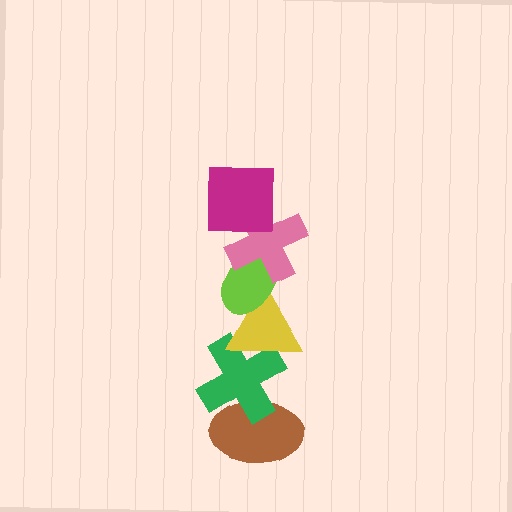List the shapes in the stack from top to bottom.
From top to bottom: the magenta square, the pink cross, the lime ellipse, the yellow triangle, the green cross, the brown ellipse.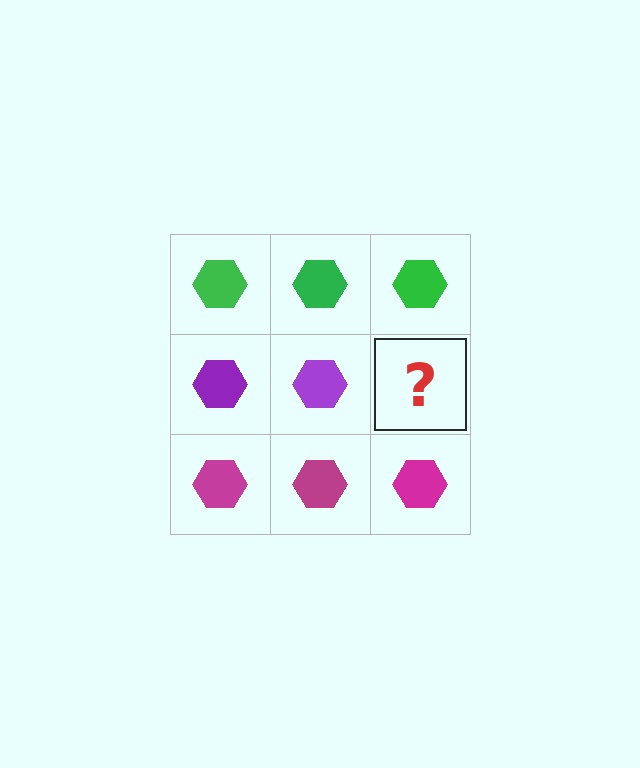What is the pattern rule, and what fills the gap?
The rule is that each row has a consistent color. The gap should be filled with a purple hexagon.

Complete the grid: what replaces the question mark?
The question mark should be replaced with a purple hexagon.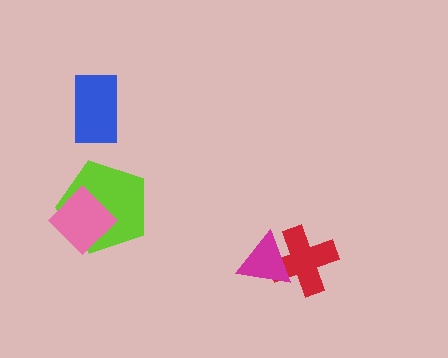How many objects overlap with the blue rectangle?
0 objects overlap with the blue rectangle.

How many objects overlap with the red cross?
1 object overlaps with the red cross.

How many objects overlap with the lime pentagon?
1 object overlaps with the lime pentagon.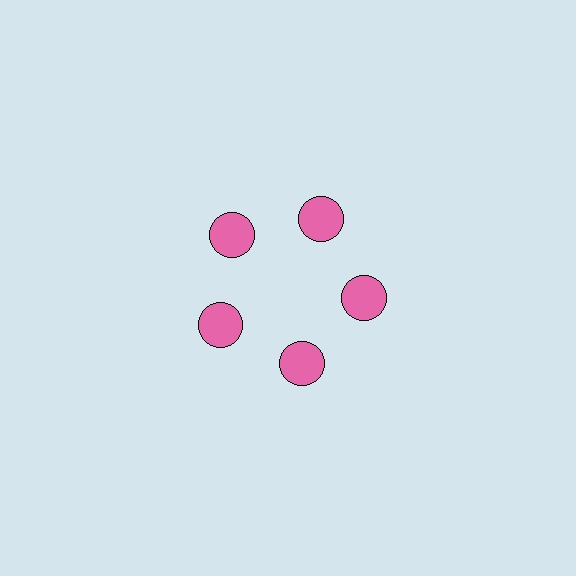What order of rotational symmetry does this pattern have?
This pattern has 5-fold rotational symmetry.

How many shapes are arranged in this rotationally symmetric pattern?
There are 5 shapes, arranged in 5 groups of 1.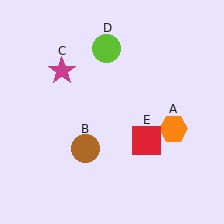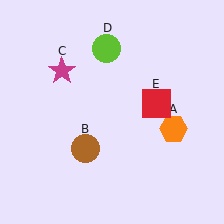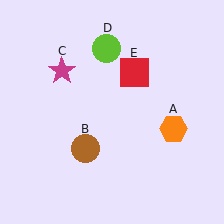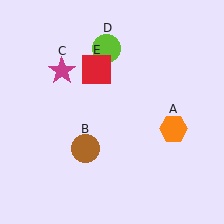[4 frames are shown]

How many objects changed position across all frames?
1 object changed position: red square (object E).